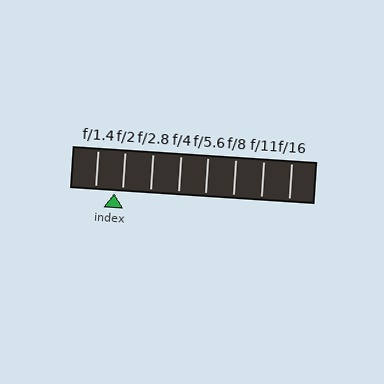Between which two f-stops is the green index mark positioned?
The index mark is between f/1.4 and f/2.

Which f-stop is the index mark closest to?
The index mark is closest to f/2.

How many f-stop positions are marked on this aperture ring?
There are 8 f-stop positions marked.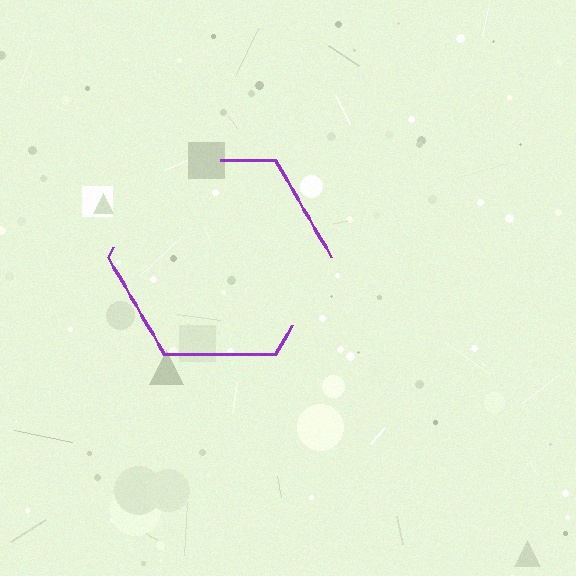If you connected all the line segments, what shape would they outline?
They would outline a hexagon.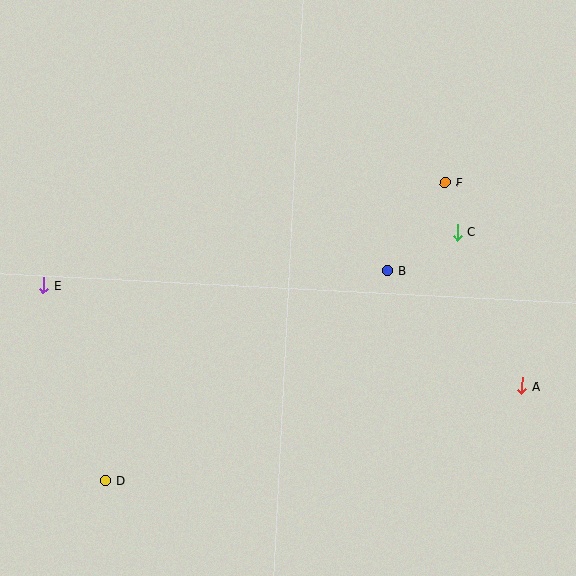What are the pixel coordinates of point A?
Point A is at (522, 386).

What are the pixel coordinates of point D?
Point D is at (106, 480).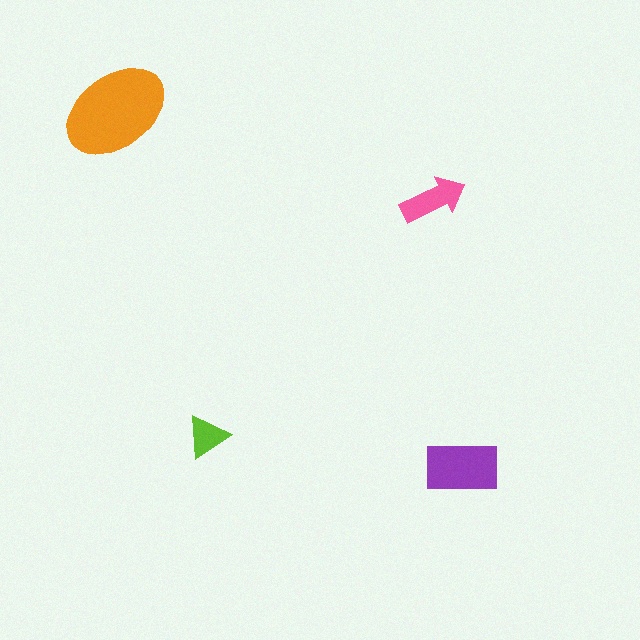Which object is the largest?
The orange ellipse.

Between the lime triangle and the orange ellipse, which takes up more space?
The orange ellipse.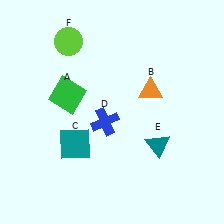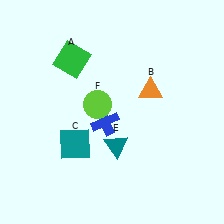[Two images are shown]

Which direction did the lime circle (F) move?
The lime circle (F) moved down.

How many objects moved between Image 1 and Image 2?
3 objects moved between the two images.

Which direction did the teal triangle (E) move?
The teal triangle (E) moved left.